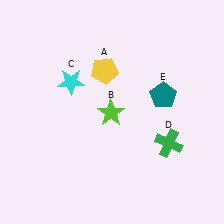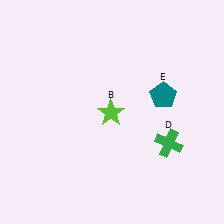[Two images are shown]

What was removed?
The cyan star (C), the yellow pentagon (A) were removed in Image 2.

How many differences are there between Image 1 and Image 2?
There are 2 differences between the two images.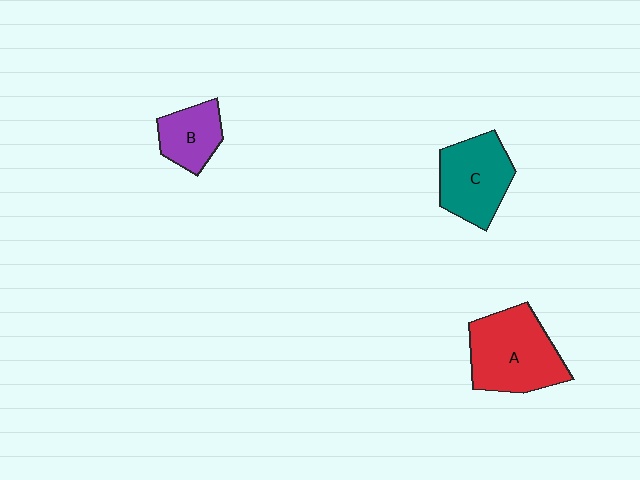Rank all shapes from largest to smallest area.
From largest to smallest: A (red), C (teal), B (purple).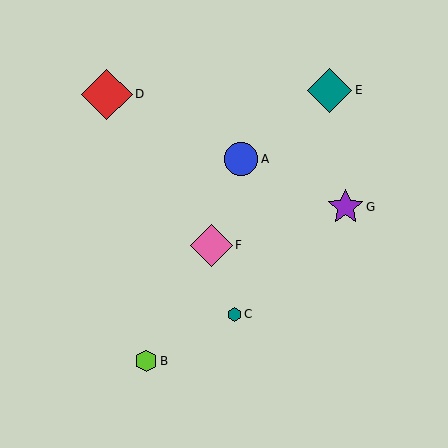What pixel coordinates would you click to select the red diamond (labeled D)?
Click at (107, 94) to select the red diamond D.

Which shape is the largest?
The red diamond (labeled D) is the largest.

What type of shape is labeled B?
Shape B is a lime hexagon.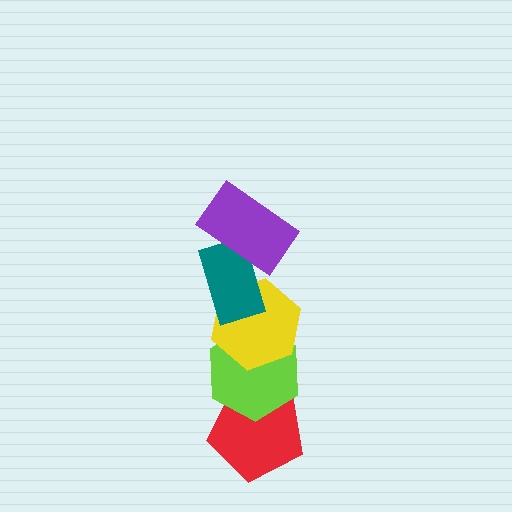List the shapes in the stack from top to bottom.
From top to bottom: the purple rectangle, the teal rectangle, the yellow hexagon, the lime hexagon, the red pentagon.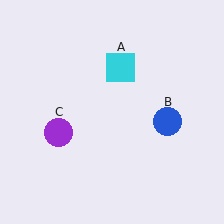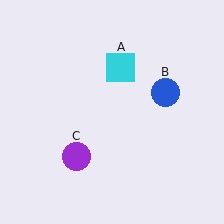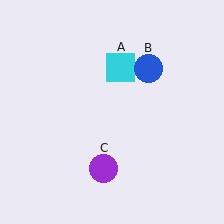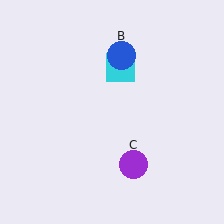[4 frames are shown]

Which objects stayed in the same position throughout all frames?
Cyan square (object A) remained stationary.